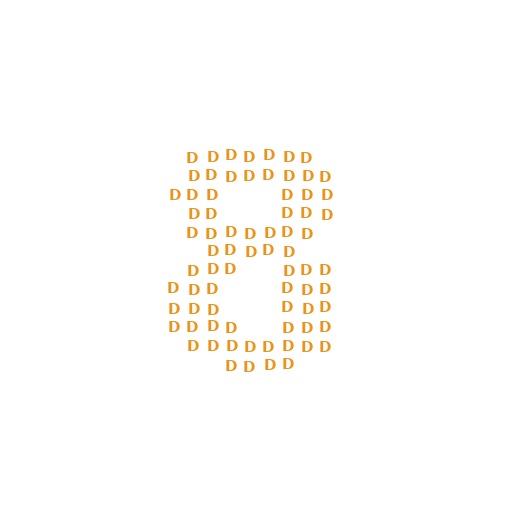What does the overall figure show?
The overall figure shows the digit 8.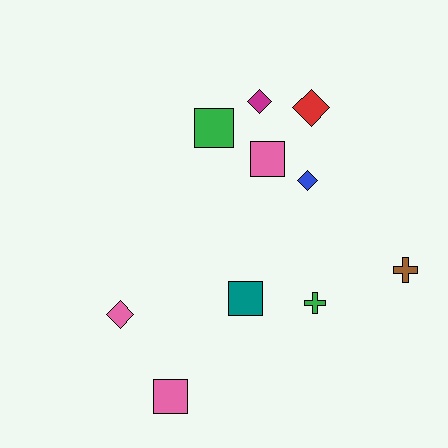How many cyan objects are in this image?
There are no cyan objects.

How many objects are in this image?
There are 10 objects.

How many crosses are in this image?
There are 2 crosses.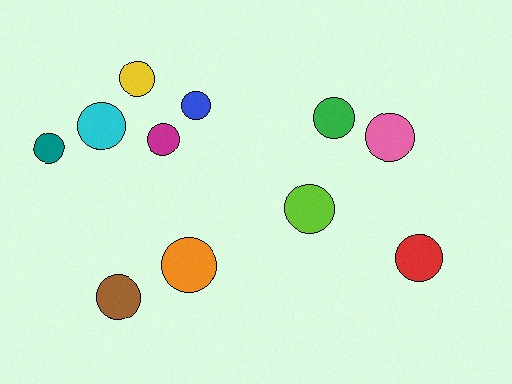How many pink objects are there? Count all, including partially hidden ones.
There is 1 pink object.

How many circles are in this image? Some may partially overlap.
There are 11 circles.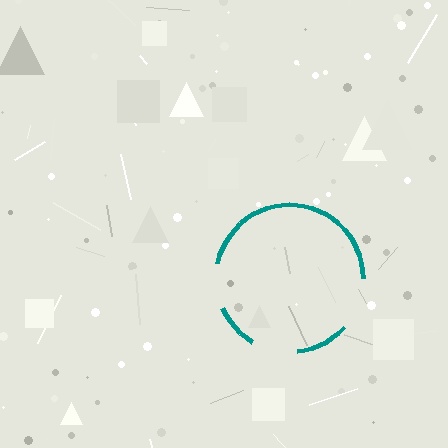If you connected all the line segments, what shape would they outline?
They would outline a circle.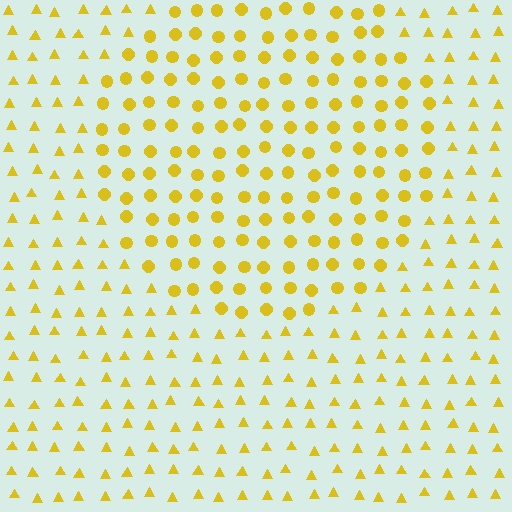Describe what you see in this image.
The image is filled with small yellow elements arranged in a uniform grid. A circle-shaped region contains circles, while the surrounding area contains triangles. The boundary is defined purely by the change in element shape.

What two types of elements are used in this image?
The image uses circles inside the circle region and triangles outside it.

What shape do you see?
I see a circle.